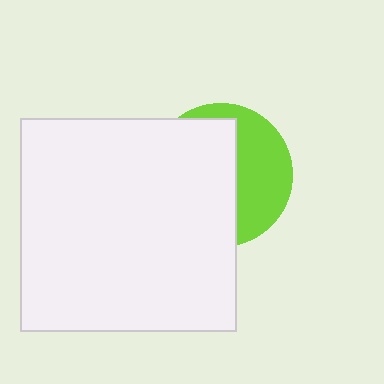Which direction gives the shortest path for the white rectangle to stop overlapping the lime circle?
Moving left gives the shortest separation.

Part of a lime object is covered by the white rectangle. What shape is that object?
It is a circle.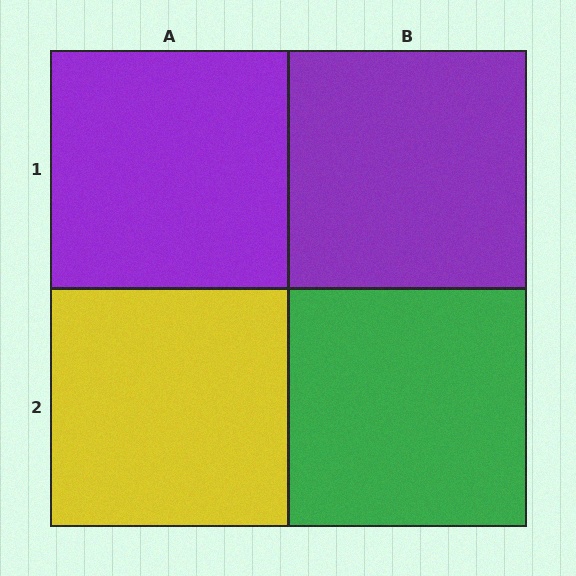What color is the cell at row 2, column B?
Green.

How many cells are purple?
2 cells are purple.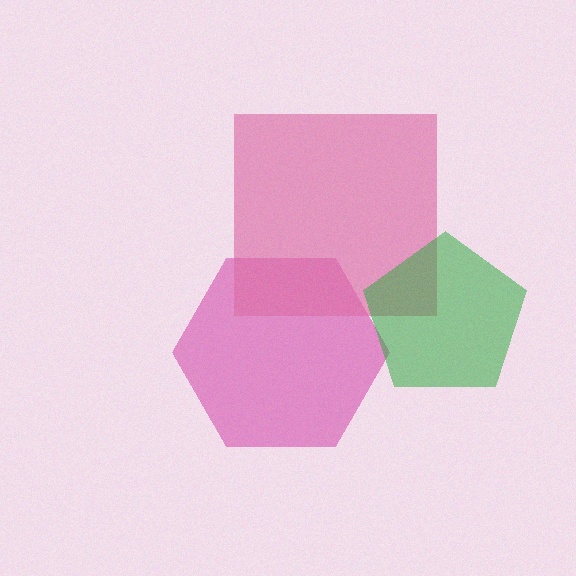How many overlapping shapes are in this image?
There are 3 overlapping shapes in the image.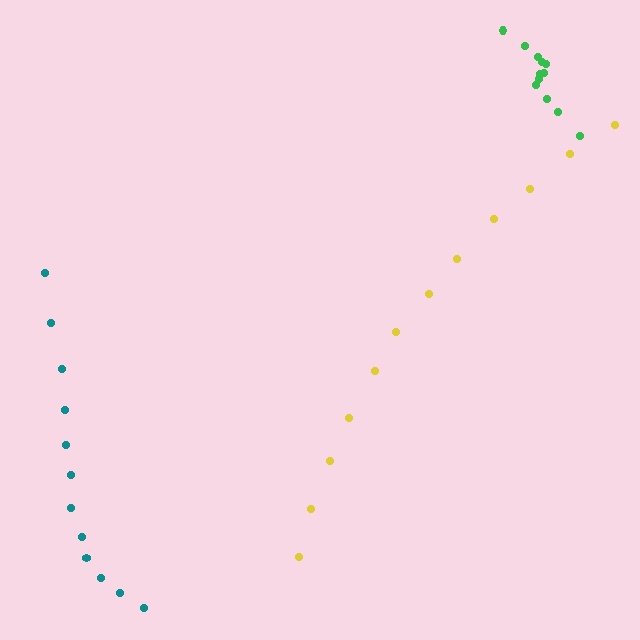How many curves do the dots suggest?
There are 3 distinct paths.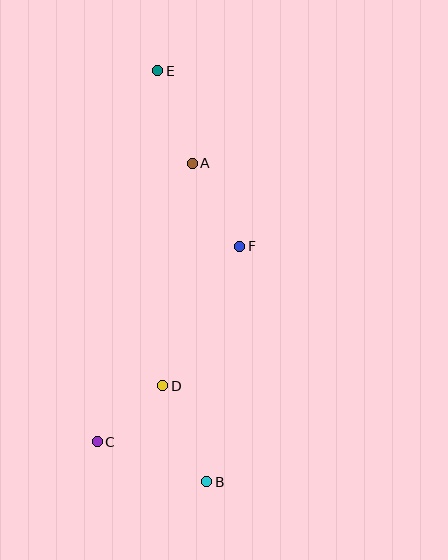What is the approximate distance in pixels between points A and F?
The distance between A and F is approximately 95 pixels.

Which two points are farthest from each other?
Points B and E are farthest from each other.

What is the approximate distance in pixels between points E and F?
The distance between E and F is approximately 193 pixels.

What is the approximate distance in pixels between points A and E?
The distance between A and E is approximately 99 pixels.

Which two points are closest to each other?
Points C and D are closest to each other.